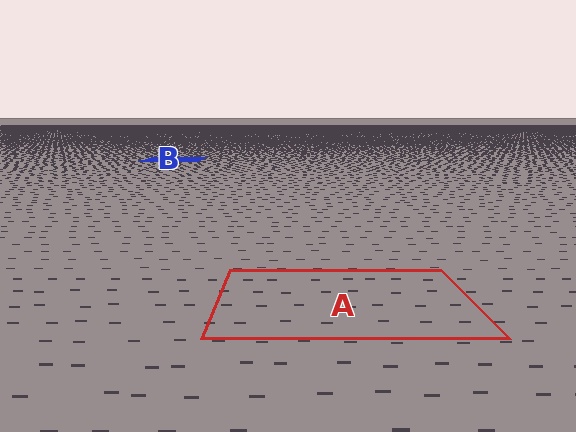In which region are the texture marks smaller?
The texture marks are smaller in region B, because it is farther away.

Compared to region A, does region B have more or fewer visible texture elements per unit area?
Region B has more texture elements per unit area — they are packed more densely because it is farther away.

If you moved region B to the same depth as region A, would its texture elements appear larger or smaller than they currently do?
They would appear larger. At a closer depth, the same texture elements are projected at a bigger on-screen size.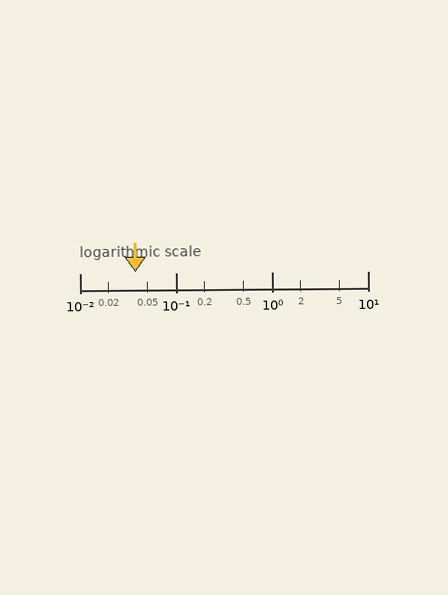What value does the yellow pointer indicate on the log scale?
The pointer indicates approximately 0.038.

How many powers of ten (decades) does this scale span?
The scale spans 3 decades, from 0.01 to 10.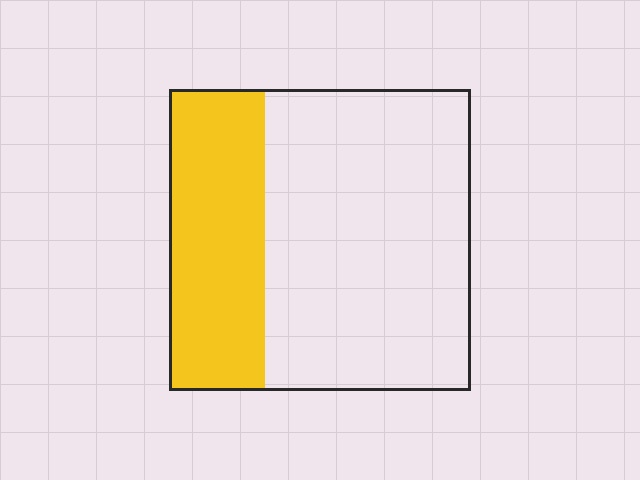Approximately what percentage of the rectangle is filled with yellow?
Approximately 30%.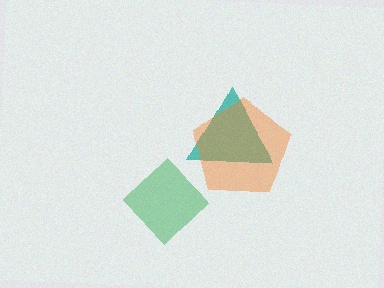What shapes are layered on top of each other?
The layered shapes are: a green diamond, a teal triangle, an orange pentagon.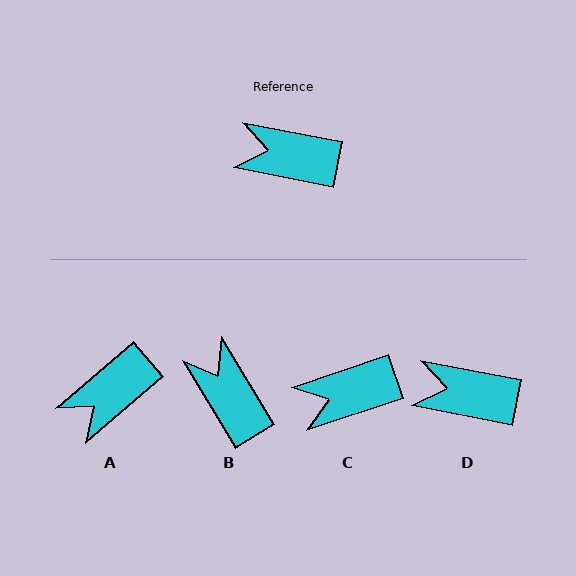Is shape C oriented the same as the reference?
No, it is off by about 30 degrees.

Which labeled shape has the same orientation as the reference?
D.